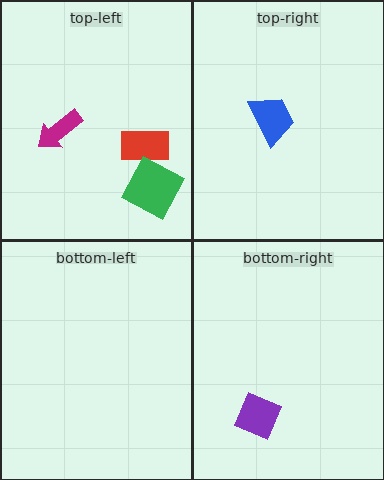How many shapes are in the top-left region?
3.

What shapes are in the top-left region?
The red rectangle, the magenta arrow, the green square.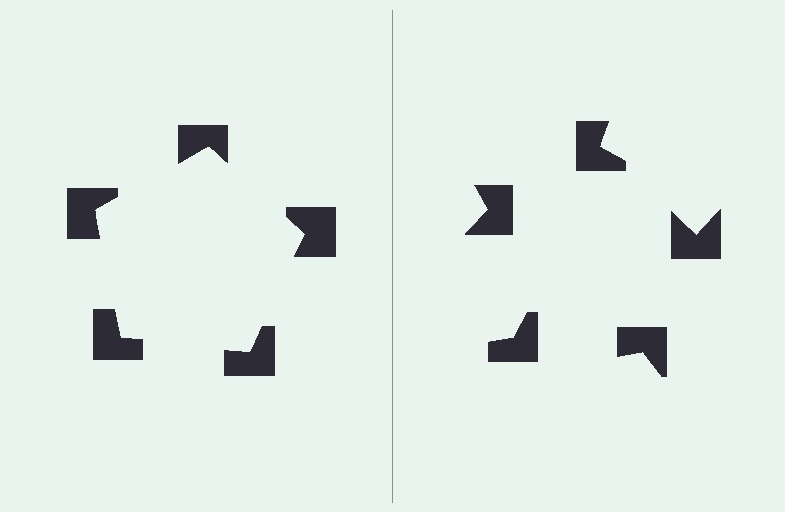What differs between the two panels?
The notched squares are positioned identically on both sides; only the wedge orientations differ. On the left they align to a pentagon; on the right they are misaligned.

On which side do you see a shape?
An illusory pentagon appears on the left side. On the right side the wedge cuts are rotated, so no coherent shape forms.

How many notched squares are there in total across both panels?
10 — 5 on each side.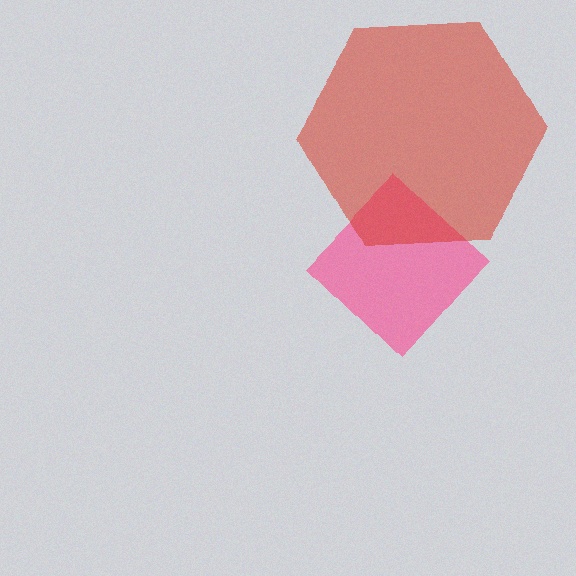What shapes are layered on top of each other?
The layered shapes are: a pink diamond, a red hexagon.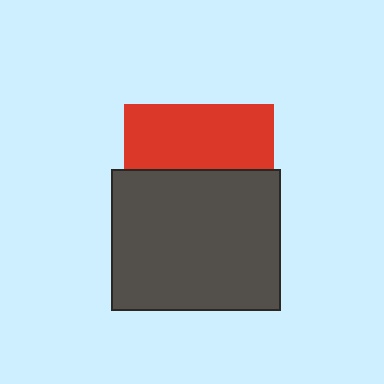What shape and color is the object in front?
The object in front is a dark gray rectangle.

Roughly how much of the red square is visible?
A small part of it is visible (roughly 44%).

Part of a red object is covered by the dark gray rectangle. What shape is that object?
It is a square.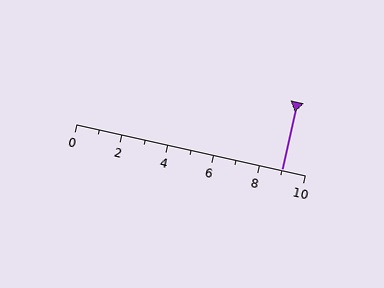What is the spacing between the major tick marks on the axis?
The major ticks are spaced 2 apart.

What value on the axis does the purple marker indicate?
The marker indicates approximately 9.